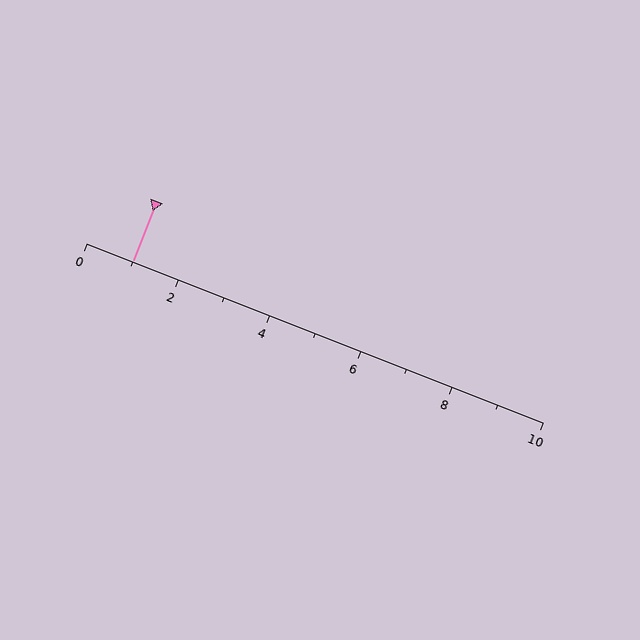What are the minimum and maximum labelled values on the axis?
The axis runs from 0 to 10.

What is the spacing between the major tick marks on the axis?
The major ticks are spaced 2 apart.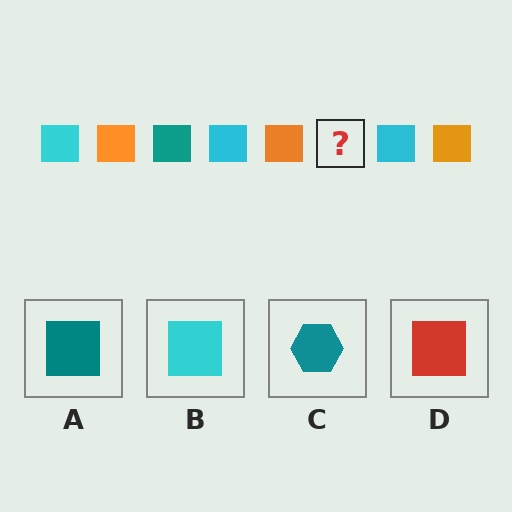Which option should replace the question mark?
Option A.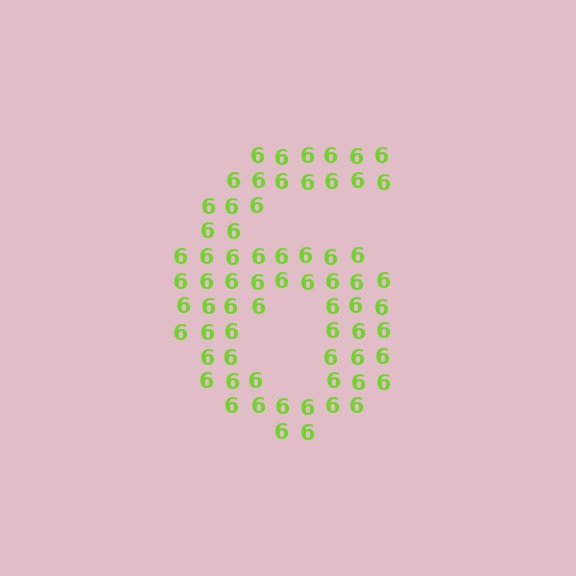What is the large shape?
The large shape is the digit 6.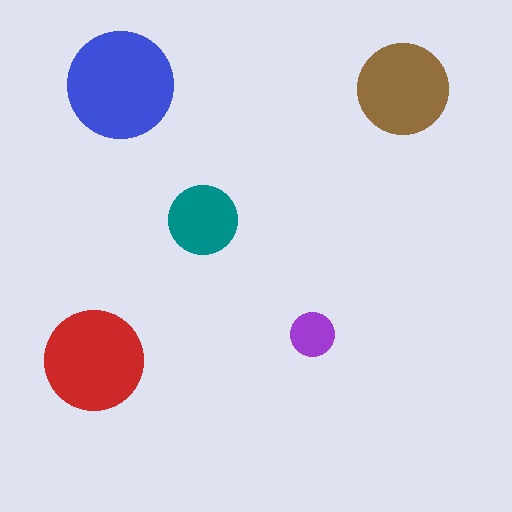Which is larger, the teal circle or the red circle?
The red one.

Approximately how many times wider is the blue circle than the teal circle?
About 1.5 times wider.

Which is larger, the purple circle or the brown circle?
The brown one.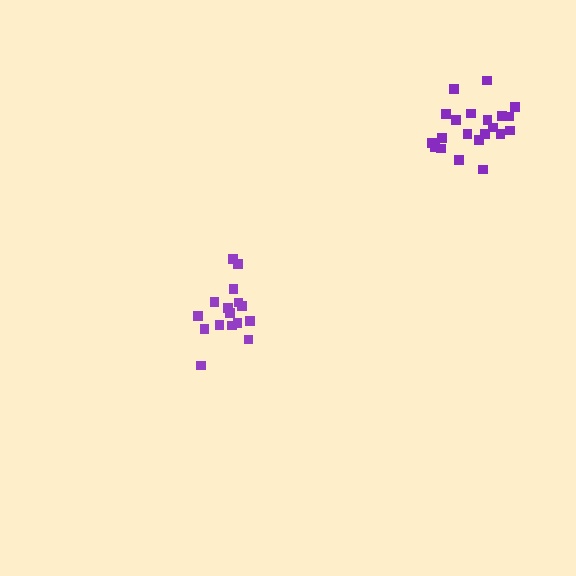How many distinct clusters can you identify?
There are 2 distinct clusters.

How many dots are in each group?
Group 1: 21 dots, Group 2: 16 dots (37 total).